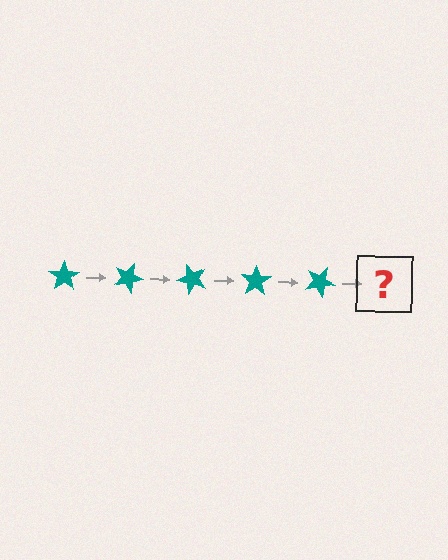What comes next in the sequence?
The next element should be a teal star rotated 125 degrees.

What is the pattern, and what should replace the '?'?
The pattern is that the star rotates 25 degrees each step. The '?' should be a teal star rotated 125 degrees.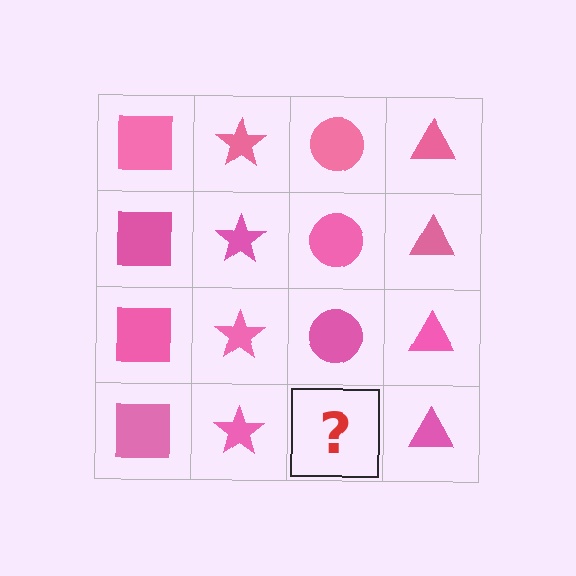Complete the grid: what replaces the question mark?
The question mark should be replaced with a pink circle.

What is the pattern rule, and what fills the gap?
The rule is that each column has a consistent shape. The gap should be filled with a pink circle.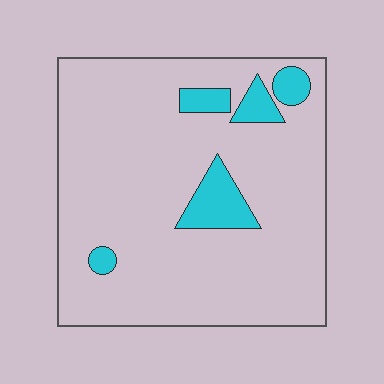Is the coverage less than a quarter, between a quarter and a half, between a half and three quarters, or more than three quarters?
Less than a quarter.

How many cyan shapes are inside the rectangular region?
5.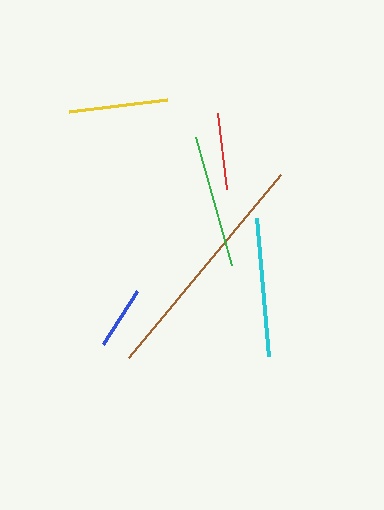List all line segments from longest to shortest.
From longest to shortest: brown, cyan, green, yellow, red, blue.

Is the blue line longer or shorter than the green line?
The green line is longer than the blue line.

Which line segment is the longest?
The brown line is the longest at approximately 238 pixels.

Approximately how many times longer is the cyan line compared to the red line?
The cyan line is approximately 1.8 times the length of the red line.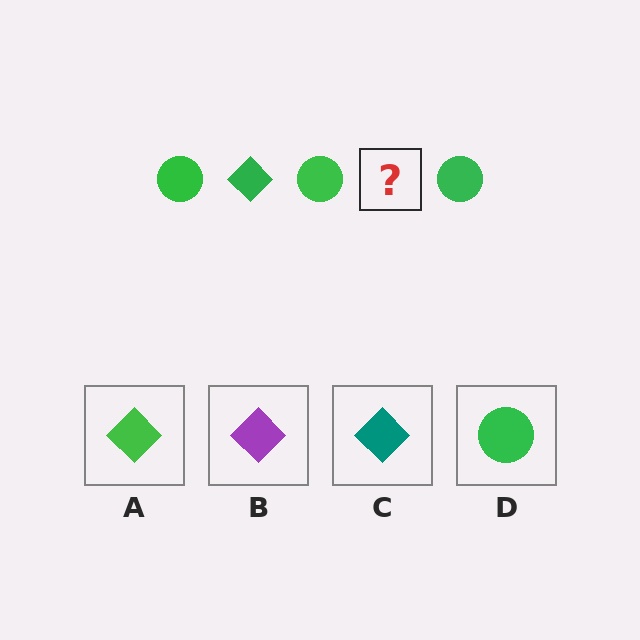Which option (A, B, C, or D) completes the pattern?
A.